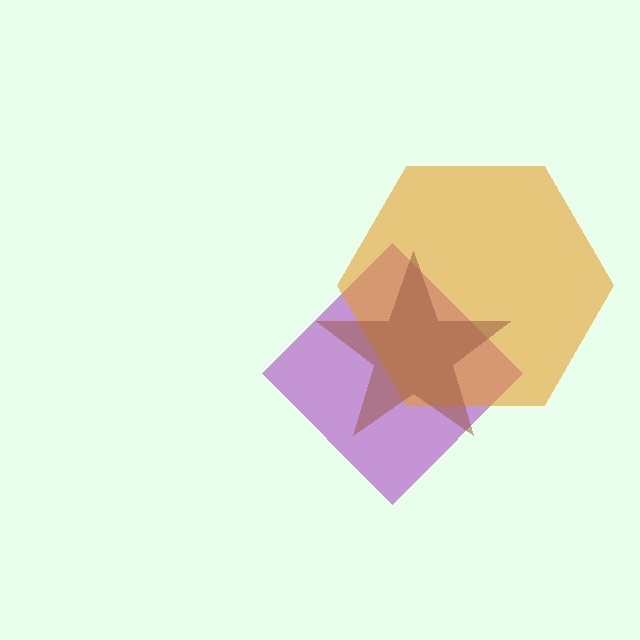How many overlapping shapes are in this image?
There are 3 overlapping shapes in the image.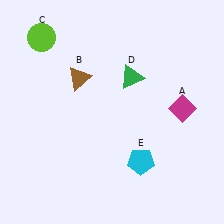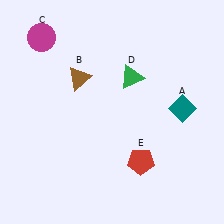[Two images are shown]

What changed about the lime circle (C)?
In Image 1, C is lime. In Image 2, it changed to magenta.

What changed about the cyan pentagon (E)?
In Image 1, E is cyan. In Image 2, it changed to red.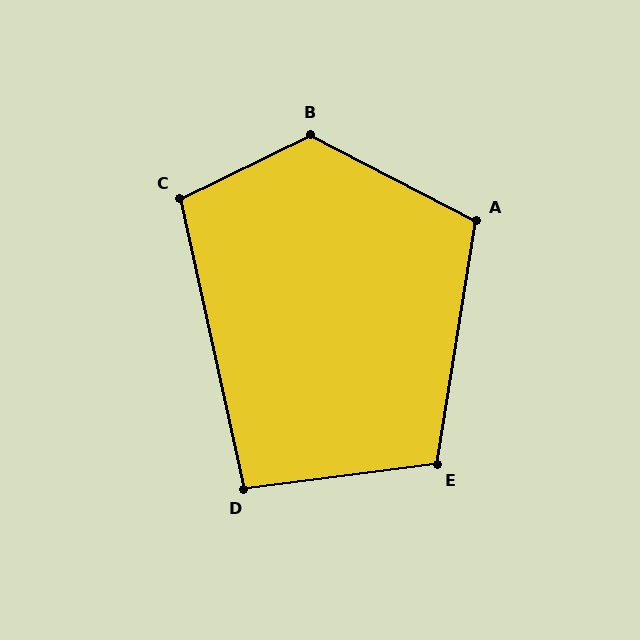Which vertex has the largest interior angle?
B, at approximately 127 degrees.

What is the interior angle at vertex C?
Approximately 104 degrees (obtuse).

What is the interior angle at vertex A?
Approximately 108 degrees (obtuse).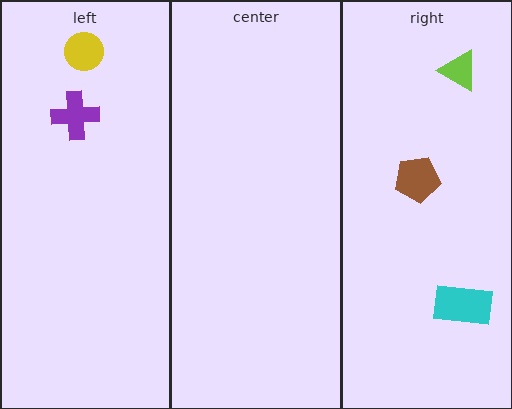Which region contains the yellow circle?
The left region.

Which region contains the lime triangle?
The right region.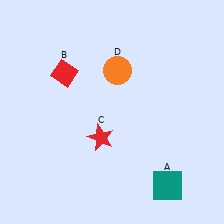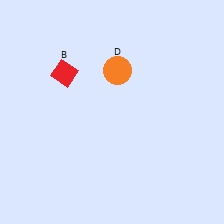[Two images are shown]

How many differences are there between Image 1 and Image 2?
There are 2 differences between the two images.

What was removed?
The teal square (A), the red star (C) were removed in Image 2.